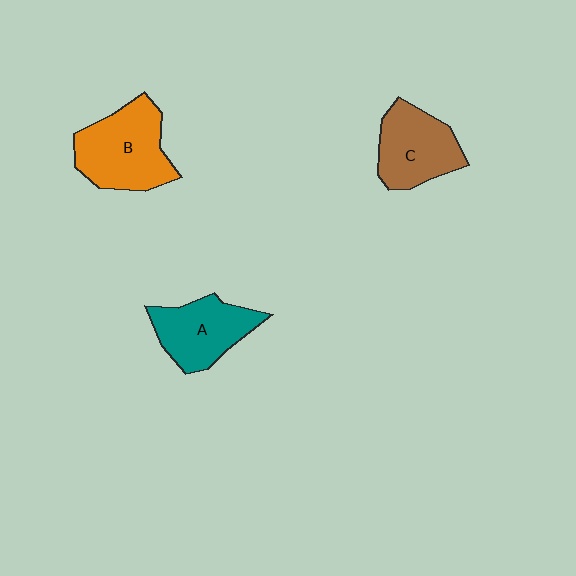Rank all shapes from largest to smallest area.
From largest to smallest: B (orange), C (brown), A (teal).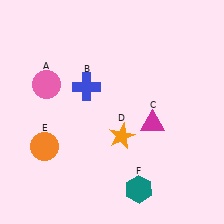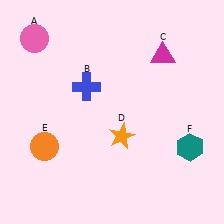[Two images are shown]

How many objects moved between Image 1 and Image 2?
3 objects moved between the two images.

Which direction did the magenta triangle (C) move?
The magenta triangle (C) moved up.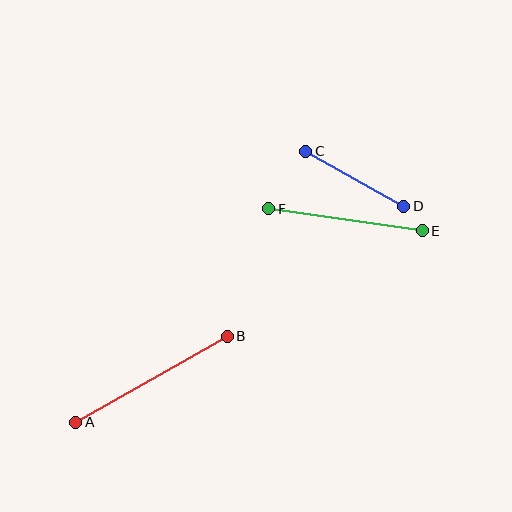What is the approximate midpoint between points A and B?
The midpoint is at approximately (152, 379) pixels.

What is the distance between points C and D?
The distance is approximately 112 pixels.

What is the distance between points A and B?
The distance is approximately 174 pixels.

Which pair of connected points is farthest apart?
Points A and B are farthest apart.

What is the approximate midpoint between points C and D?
The midpoint is at approximately (355, 179) pixels.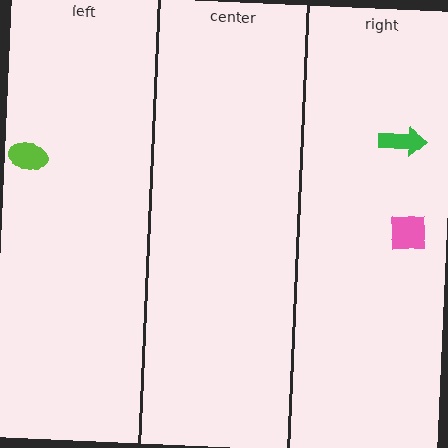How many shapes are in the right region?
2.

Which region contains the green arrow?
The right region.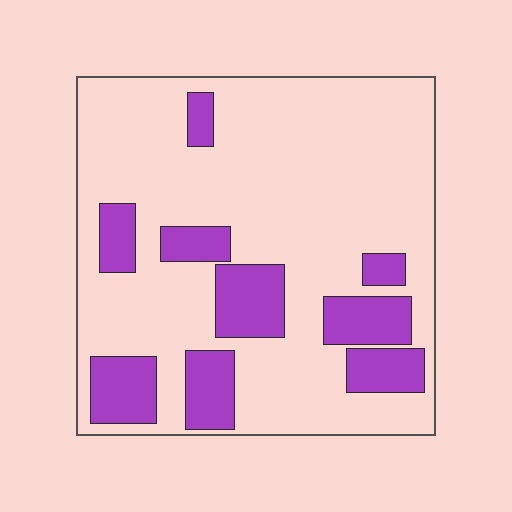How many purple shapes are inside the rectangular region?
9.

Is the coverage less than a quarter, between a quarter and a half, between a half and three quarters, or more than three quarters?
Less than a quarter.